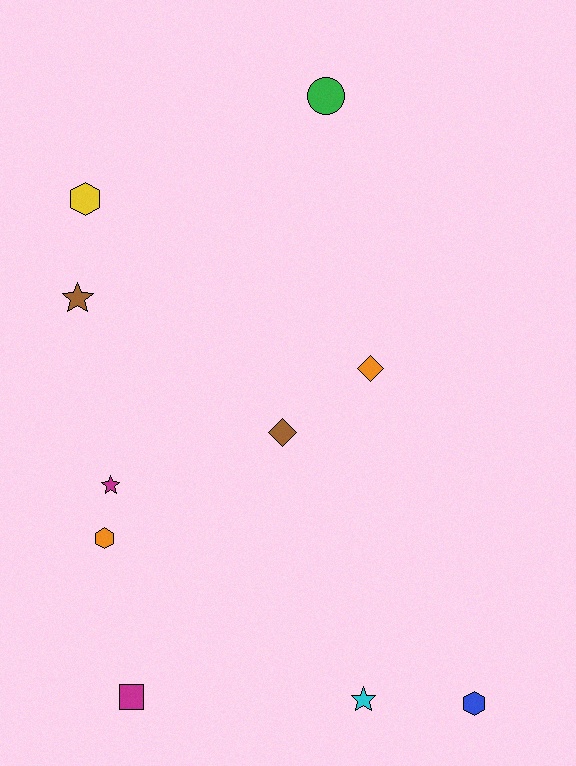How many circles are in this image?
There is 1 circle.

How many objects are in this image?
There are 10 objects.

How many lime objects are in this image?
There are no lime objects.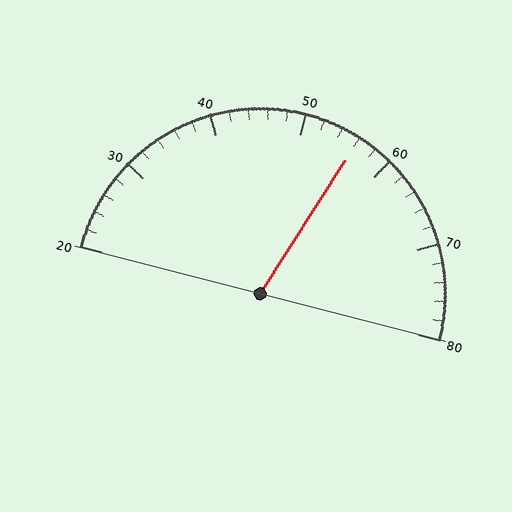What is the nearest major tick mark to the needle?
The nearest major tick mark is 60.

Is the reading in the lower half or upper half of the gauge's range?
The reading is in the upper half of the range (20 to 80).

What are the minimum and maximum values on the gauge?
The gauge ranges from 20 to 80.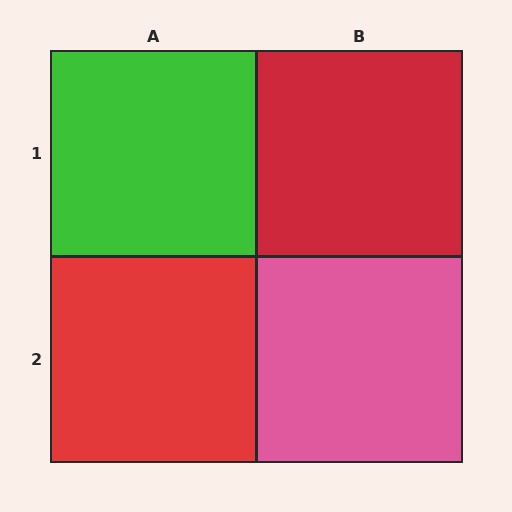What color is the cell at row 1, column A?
Green.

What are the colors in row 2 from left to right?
Red, pink.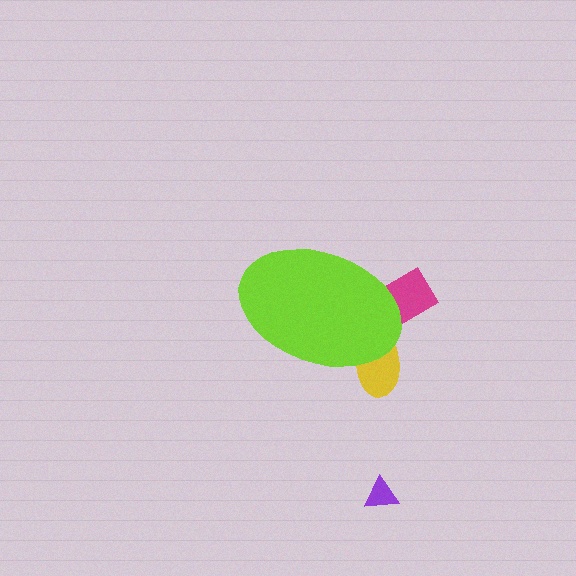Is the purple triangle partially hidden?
No, the purple triangle is fully visible.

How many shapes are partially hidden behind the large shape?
2 shapes are partially hidden.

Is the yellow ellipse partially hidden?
Yes, the yellow ellipse is partially hidden behind the lime ellipse.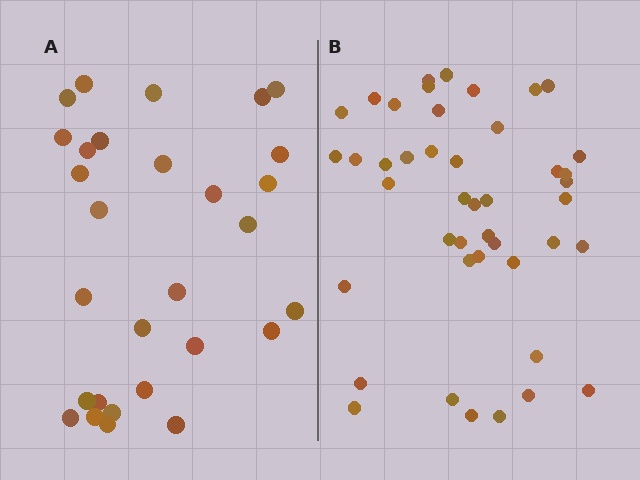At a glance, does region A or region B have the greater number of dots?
Region B (the right region) has more dots.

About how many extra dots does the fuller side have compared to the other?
Region B has approximately 15 more dots than region A.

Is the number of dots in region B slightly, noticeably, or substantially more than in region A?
Region B has substantially more. The ratio is roughly 1.5 to 1.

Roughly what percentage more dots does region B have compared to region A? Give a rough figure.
About 50% more.